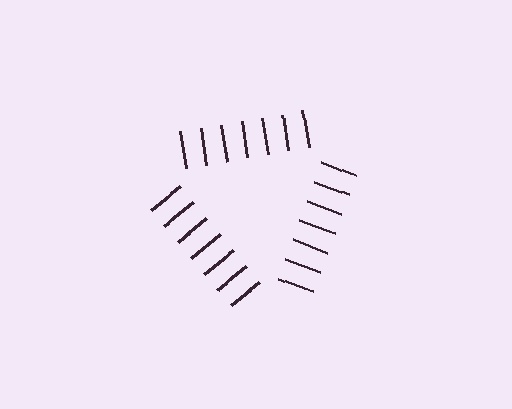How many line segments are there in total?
21 — 7 along each of the 3 edges.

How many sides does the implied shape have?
3 sides — the line-ends trace a triangle.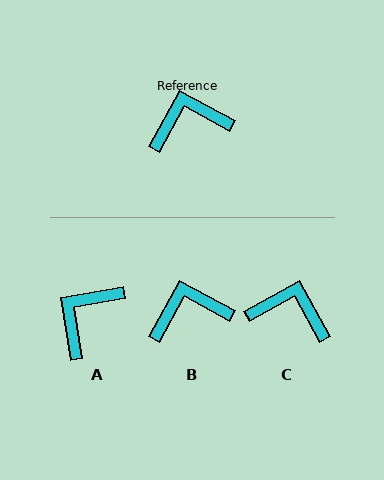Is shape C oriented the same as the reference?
No, it is off by about 32 degrees.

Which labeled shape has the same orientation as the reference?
B.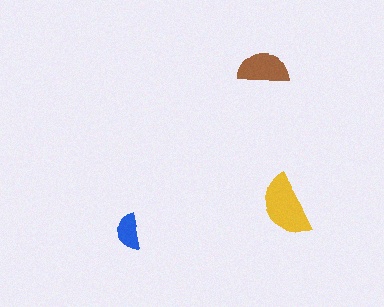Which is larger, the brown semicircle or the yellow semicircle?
The yellow one.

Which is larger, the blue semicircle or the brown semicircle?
The brown one.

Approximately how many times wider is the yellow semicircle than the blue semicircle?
About 1.5 times wider.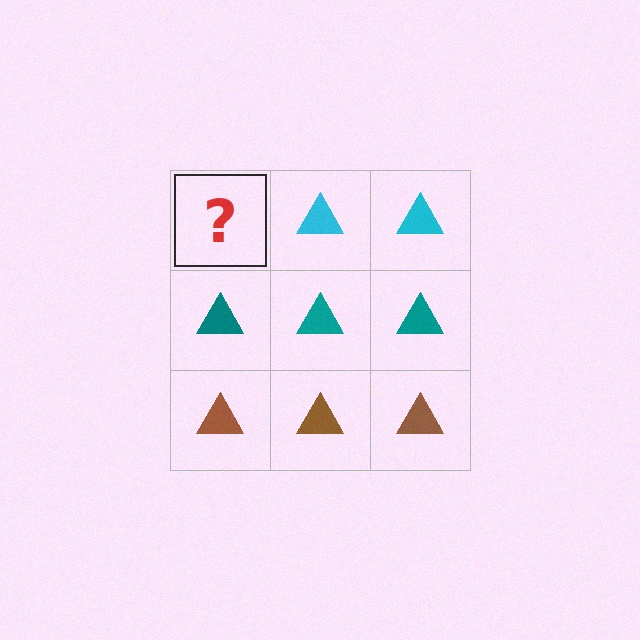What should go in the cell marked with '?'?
The missing cell should contain a cyan triangle.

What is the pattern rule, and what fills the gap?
The rule is that each row has a consistent color. The gap should be filled with a cyan triangle.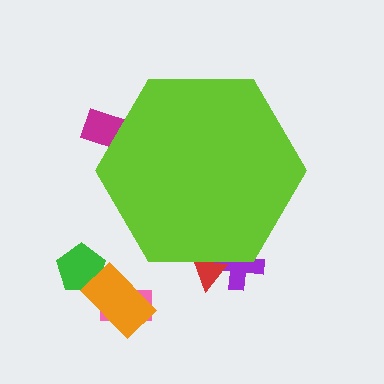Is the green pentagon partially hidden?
No, the green pentagon is fully visible.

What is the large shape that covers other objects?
A lime hexagon.